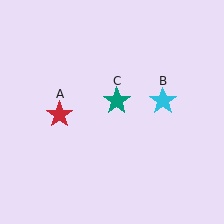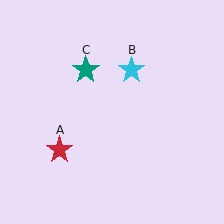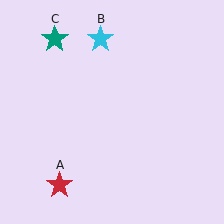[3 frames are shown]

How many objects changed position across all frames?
3 objects changed position: red star (object A), cyan star (object B), teal star (object C).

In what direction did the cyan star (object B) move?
The cyan star (object B) moved up and to the left.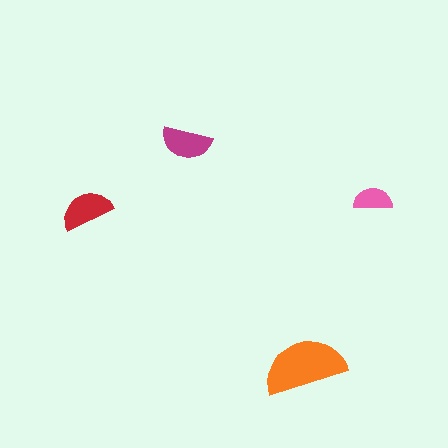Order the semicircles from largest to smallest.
the orange one, the red one, the magenta one, the pink one.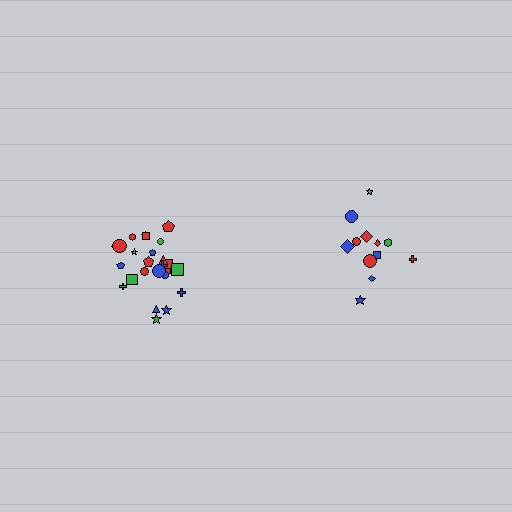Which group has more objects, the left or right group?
The left group.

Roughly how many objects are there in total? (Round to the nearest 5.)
Roughly 35 objects in total.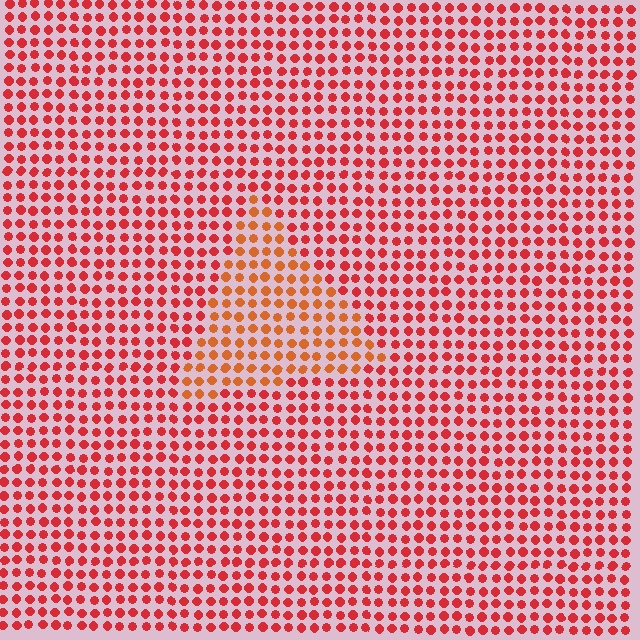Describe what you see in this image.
The image is filled with small red elements in a uniform arrangement. A triangle-shaped region is visible where the elements are tinted to a slightly different hue, forming a subtle color boundary.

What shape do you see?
I see a triangle.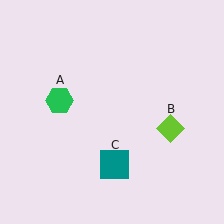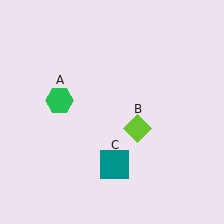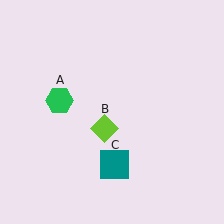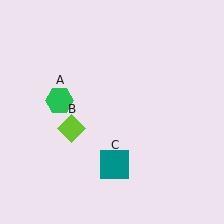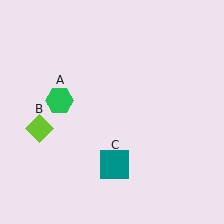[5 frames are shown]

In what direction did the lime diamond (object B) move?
The lime diamond (object B) moved left.